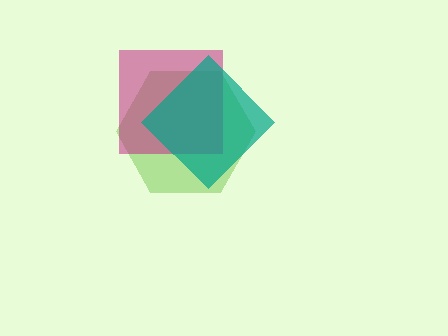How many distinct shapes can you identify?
There are 3 distinct shapes: a lime hexagon, a magenta square, a teal diamond.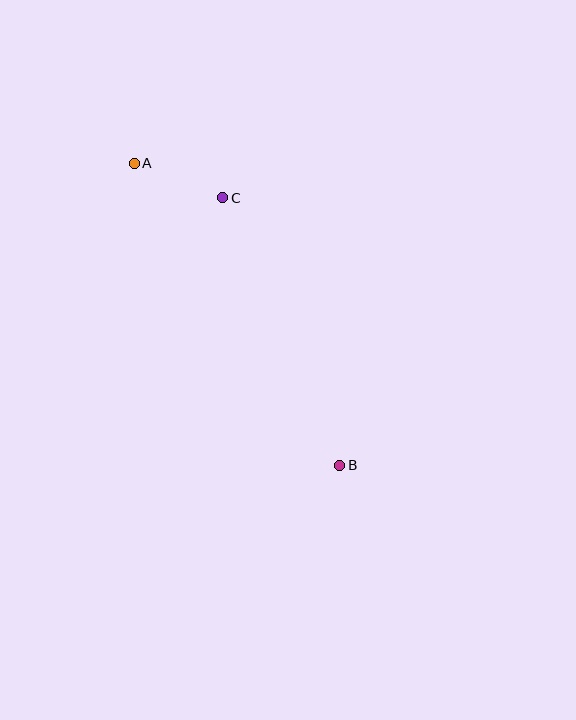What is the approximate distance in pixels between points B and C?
The distance between B and C is approximately 292 pixels.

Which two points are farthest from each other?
Points A and B are farthest from each other.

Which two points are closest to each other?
Points A and C are closest to each other.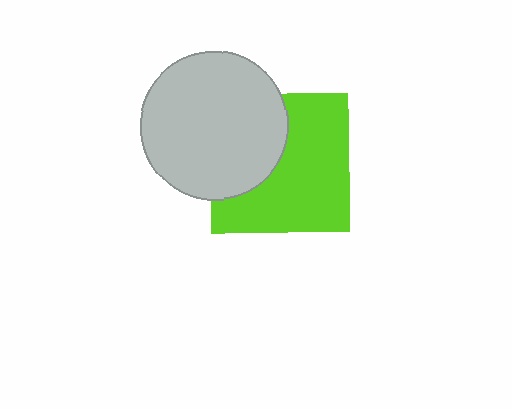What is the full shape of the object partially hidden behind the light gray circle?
The partially hidden object is a lime square.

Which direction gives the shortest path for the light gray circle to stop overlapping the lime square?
Moving left gives the shortest separation.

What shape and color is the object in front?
The object in front is a light gray circle.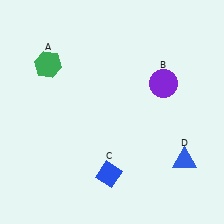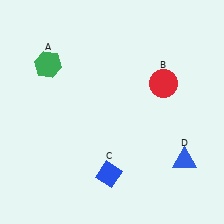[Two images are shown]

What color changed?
The circle (B) changed from purple in Image 1 to red in Image 2.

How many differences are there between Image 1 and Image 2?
There is 1 difference between the two images.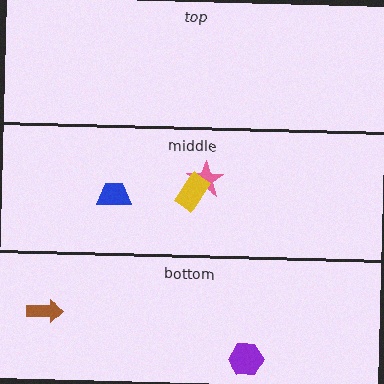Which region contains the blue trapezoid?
The middle region.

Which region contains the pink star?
The middle region.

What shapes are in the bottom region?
The brown arrow, the purple hexagon.